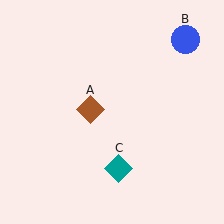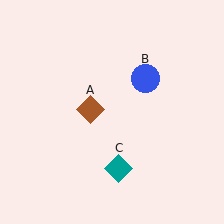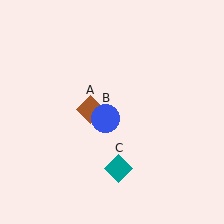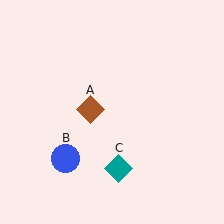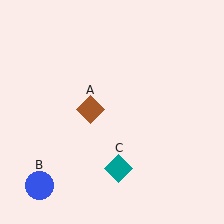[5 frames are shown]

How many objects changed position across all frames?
1 object changed position: blue circle (object B).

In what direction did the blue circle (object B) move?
The blue circle (object B) moved down and to the left.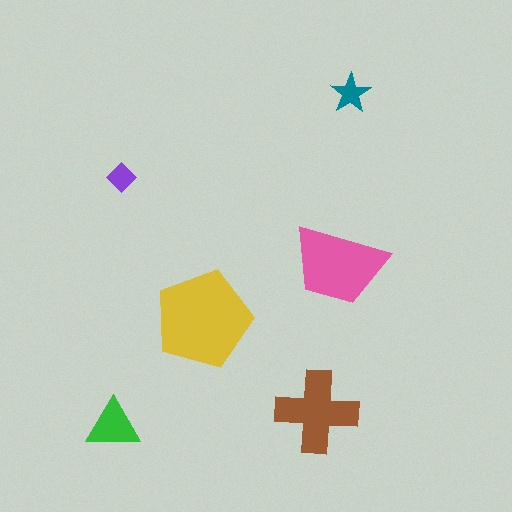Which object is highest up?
The teal star is topmost.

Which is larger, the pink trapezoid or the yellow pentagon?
The yellow pentagon.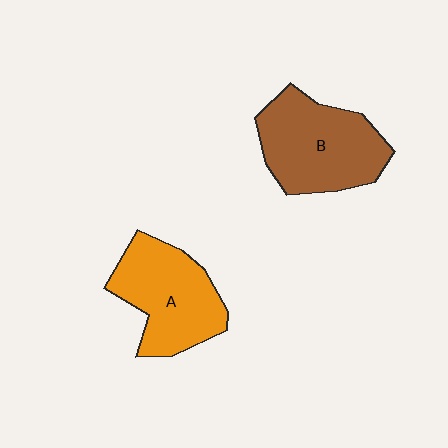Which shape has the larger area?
Shape B (brown).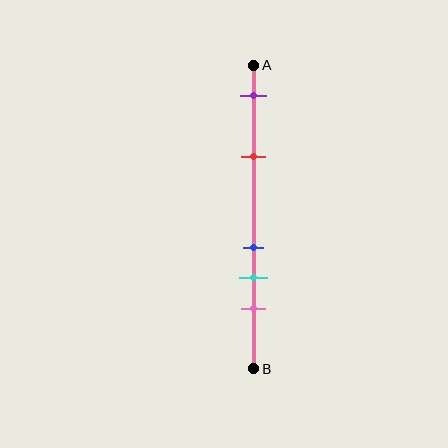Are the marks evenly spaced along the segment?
No, the marks are not evenly spaced.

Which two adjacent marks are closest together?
The blue and cyan marks are the closest adjacent pair.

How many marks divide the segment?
There are 5 marks dividing the segment.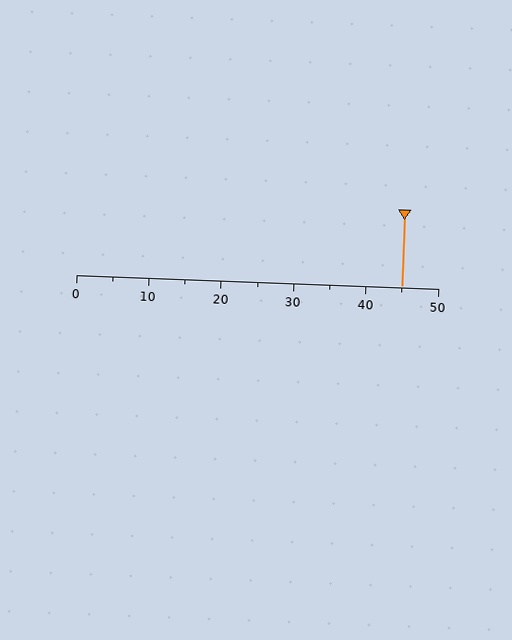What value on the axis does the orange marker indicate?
The marker indicates approximately 45.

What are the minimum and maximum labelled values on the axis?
The axis runs from 0 to 50.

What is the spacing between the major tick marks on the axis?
The major ticks are spaced 10 apart.